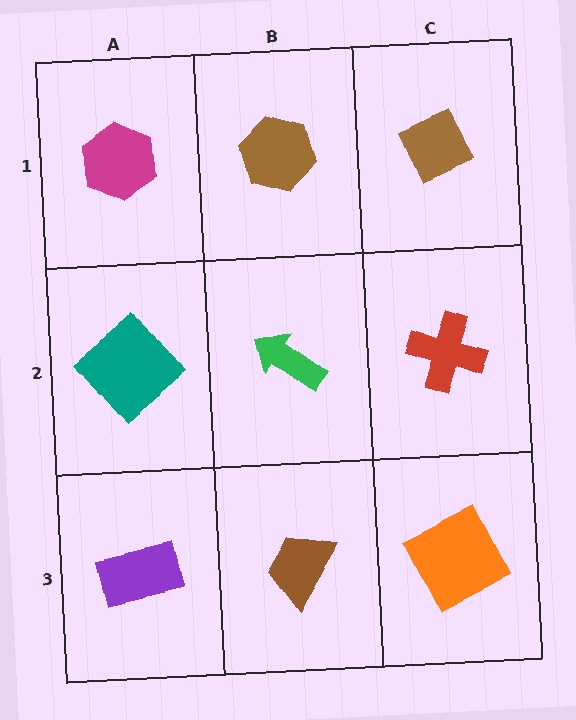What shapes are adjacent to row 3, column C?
A red cross (row 2, column C), a brown trapezoid (row 3, column B).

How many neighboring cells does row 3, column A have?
2.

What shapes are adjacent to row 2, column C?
A brown diamond (row 1, column C), an orange square (row 3, column C), a green arrow (row 2, column B).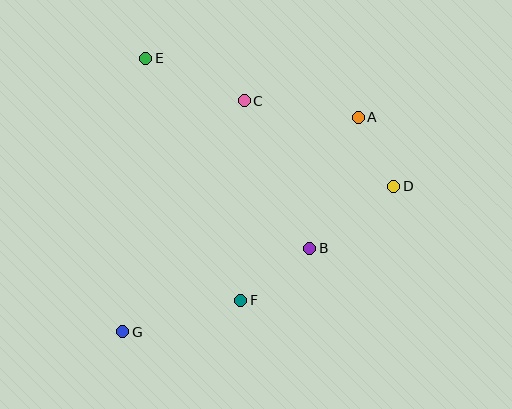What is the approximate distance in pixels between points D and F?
The distance between D and F is approximately 191 pixels.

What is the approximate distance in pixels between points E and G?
The distance between E and G is approximately 274 pixels.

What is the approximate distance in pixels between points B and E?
The distance between B and E is approximately 251 pixels.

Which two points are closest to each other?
Points A and D are closest to each other.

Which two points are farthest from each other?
Points A and G are farthest from each other.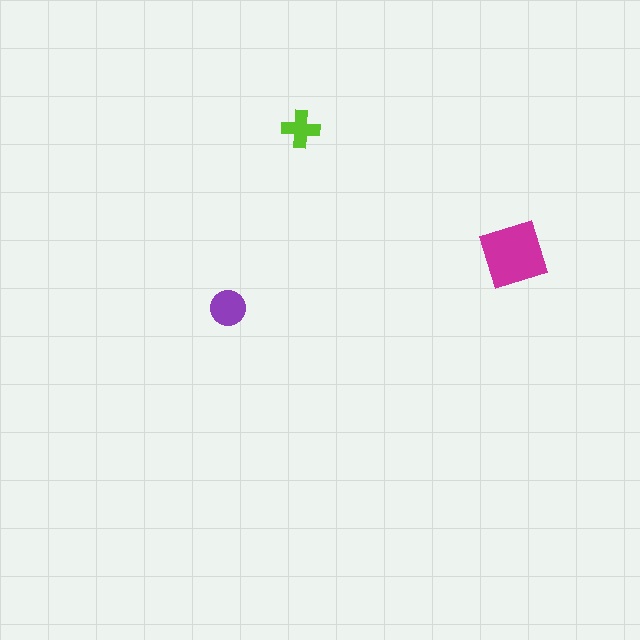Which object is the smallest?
The lime cross.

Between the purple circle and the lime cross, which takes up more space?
The purple circle.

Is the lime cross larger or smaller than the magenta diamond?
Smaller.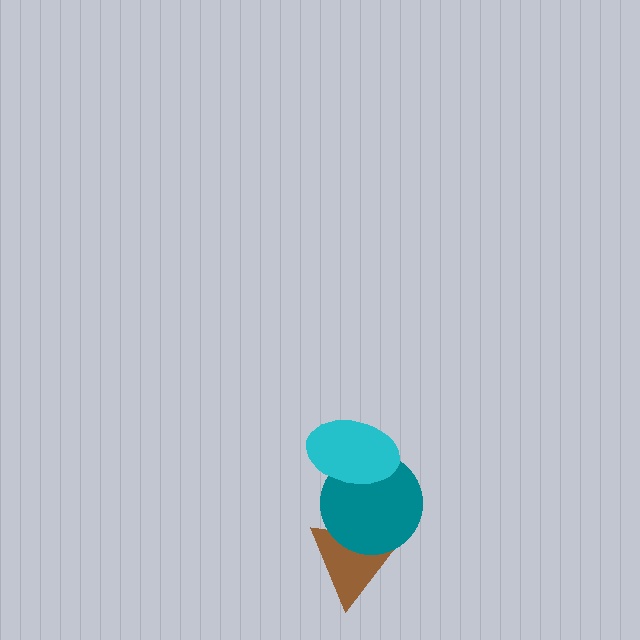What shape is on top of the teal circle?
The cyan ellipse is on top of the teal circle.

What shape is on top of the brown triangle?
The teal circle is on top of the brown triangle.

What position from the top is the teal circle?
The teal circle is 2nd from the top.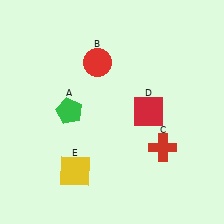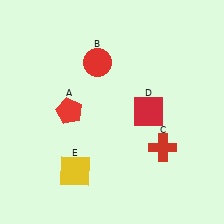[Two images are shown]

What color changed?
The pentagon (A) changed from green in Image 1 to red in Image 2.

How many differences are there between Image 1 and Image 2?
There is 1 difference between the two images.